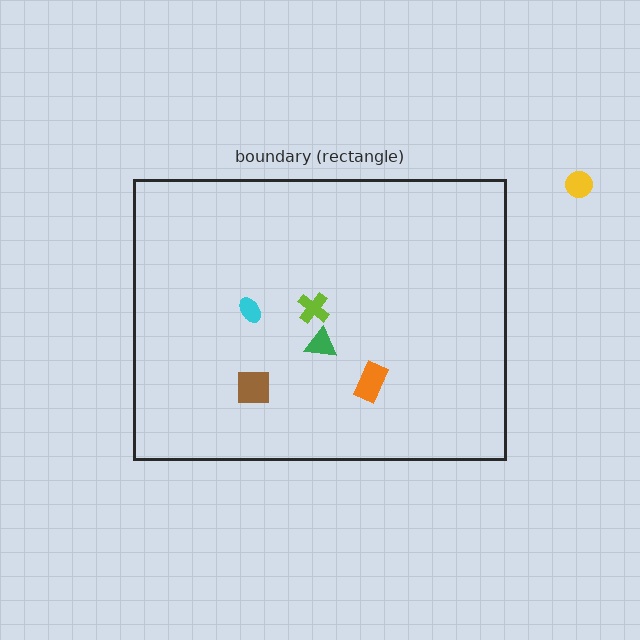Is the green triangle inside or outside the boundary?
Inside.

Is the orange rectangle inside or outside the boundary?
Inside.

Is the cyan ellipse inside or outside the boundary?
Inside.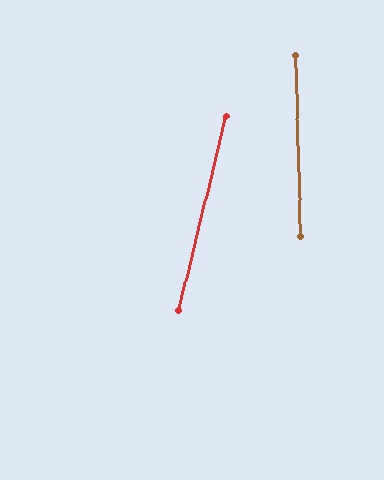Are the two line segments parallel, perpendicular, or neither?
Neither parallel nor perpendicular — they differ by about 15°.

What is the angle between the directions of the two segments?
Approximately 15 degrees.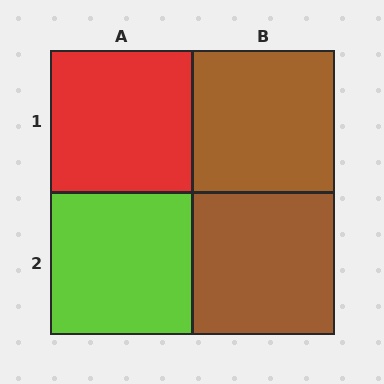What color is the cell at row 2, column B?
Brown.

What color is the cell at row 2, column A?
Lime.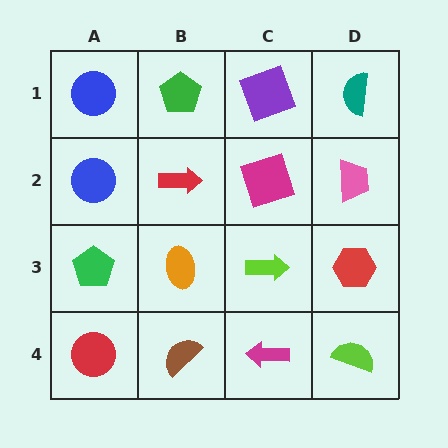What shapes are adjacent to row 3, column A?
A blue circle (row 2, column A), a red circle (row 4, column A), an orange ellipse (row 3, column B).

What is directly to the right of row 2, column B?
A magenta square.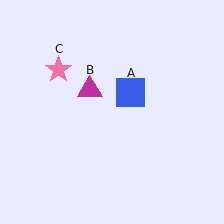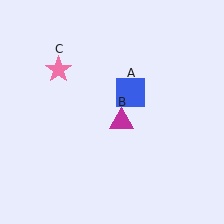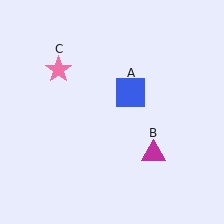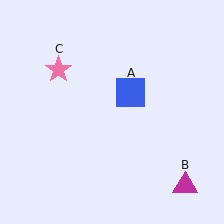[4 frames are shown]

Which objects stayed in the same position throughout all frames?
Blue square (object A) and pink star (object C) remained stationary.